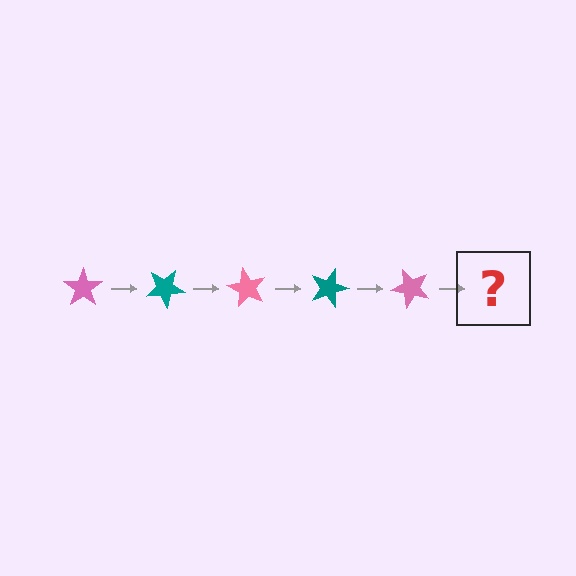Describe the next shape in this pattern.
It should be a teal star, rotated 150 degrees from the start.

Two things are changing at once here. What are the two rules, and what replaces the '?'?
The two rules are that it rotates 30 degrees each step and the color cycles through pink and teal. The '?' should be a teal star, rotated 150 degrees from the start.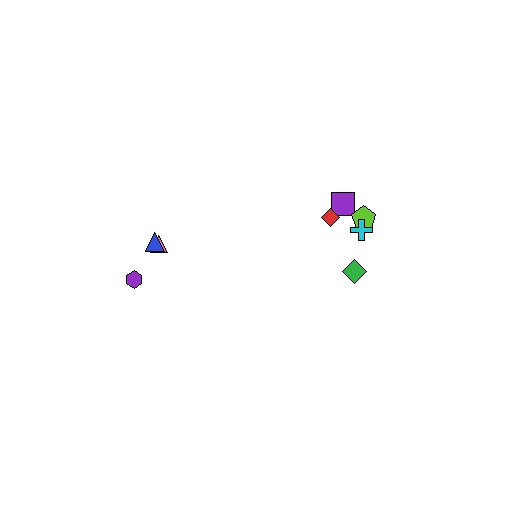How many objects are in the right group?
There are 5 objects.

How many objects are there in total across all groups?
There are 8 objects.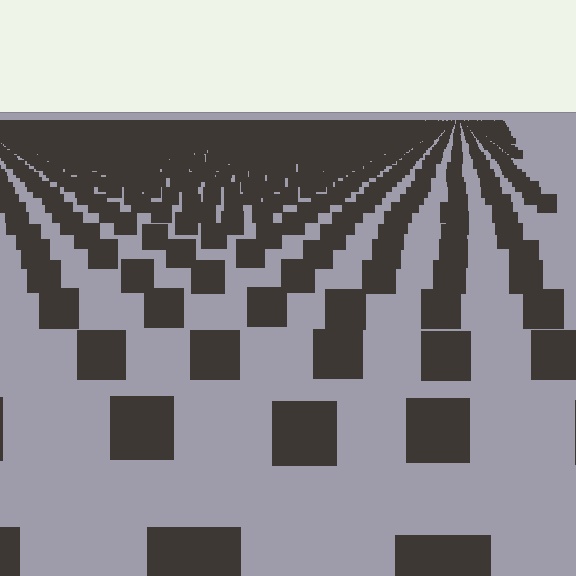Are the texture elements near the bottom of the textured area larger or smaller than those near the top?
Larger. Near the bottom, elements are closer to the viewer and appear at a bigger on-screen size.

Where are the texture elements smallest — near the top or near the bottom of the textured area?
Near the top.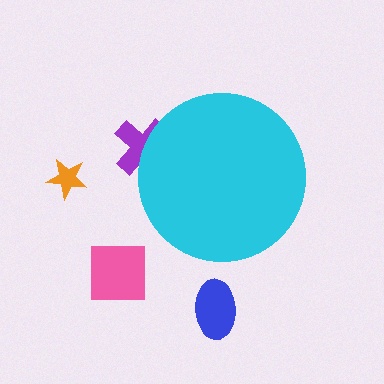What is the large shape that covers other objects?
A cyan circle.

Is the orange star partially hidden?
No, the orange star is fully visible.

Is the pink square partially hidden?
No, the pink square is fully visible.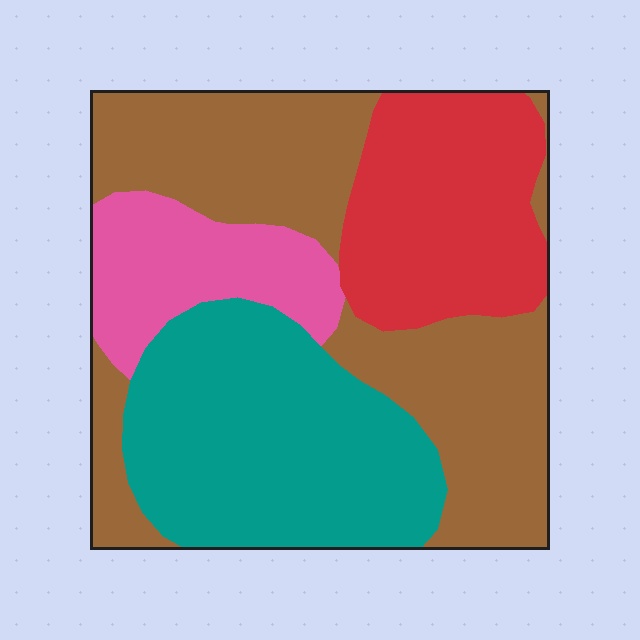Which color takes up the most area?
Brown, at roughly 35%.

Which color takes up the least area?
Pink, at roughly 15%.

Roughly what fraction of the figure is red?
Red covers roughly 20% of the figure.